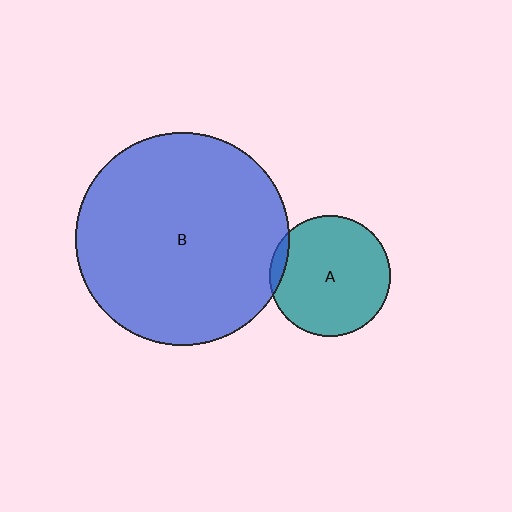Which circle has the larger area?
Circle B (blue).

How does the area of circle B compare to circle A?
Approximately 3.1 times.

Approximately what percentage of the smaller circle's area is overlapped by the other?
Approximately 5%.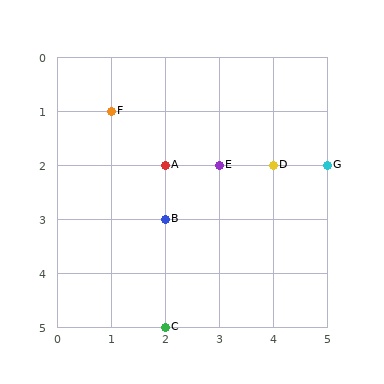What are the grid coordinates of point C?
Point C is at grid coordinates (2, 5).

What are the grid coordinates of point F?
Point F is at grid coordinates (1, 1).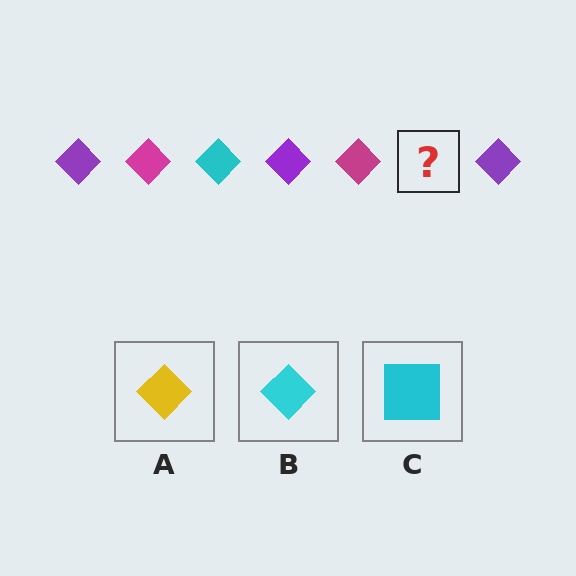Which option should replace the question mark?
Option B.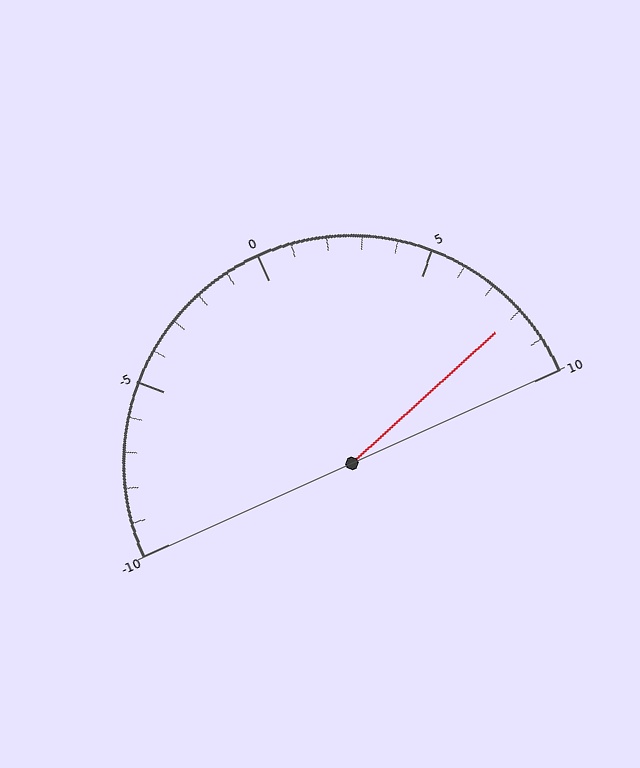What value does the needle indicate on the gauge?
The needle indicates approximately 8.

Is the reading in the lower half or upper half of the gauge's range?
The reading is in the upper half of the range (-10 to 10).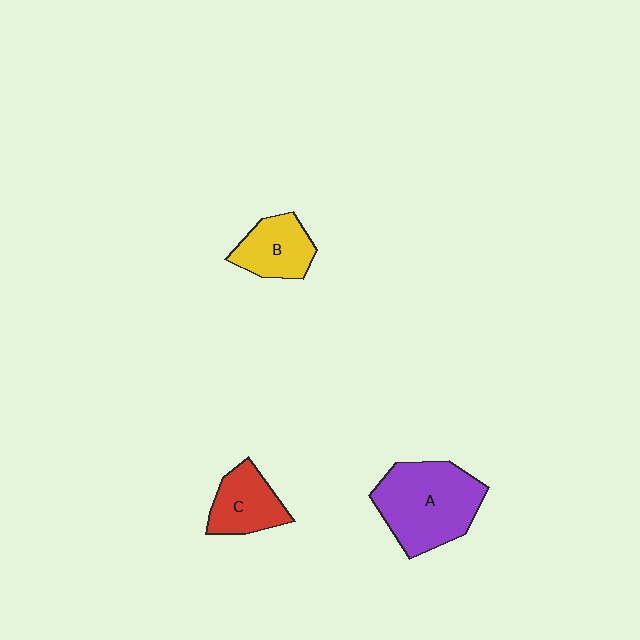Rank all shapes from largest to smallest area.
From largest to smallest: A (purple), C (red), B (yellow).